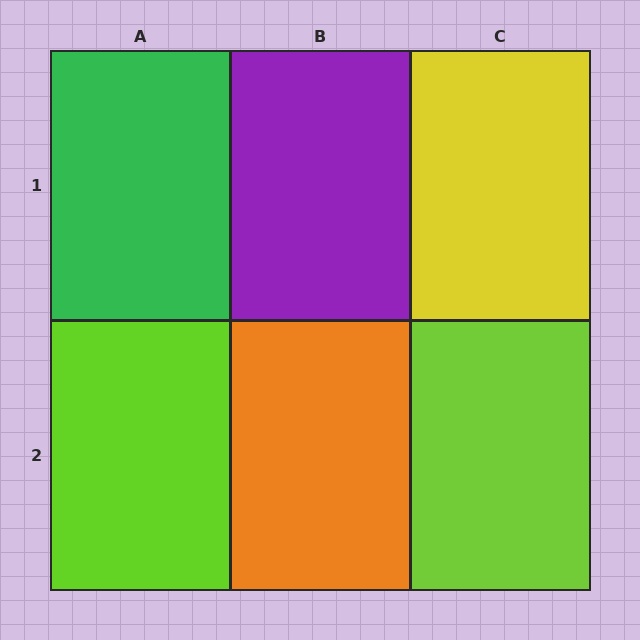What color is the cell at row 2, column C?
Lime.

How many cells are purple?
1 cell is purple.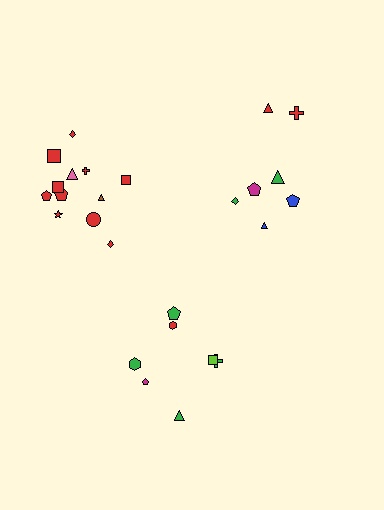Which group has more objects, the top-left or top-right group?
The top-left group.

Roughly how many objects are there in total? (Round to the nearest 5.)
Roughly 25 objects in total.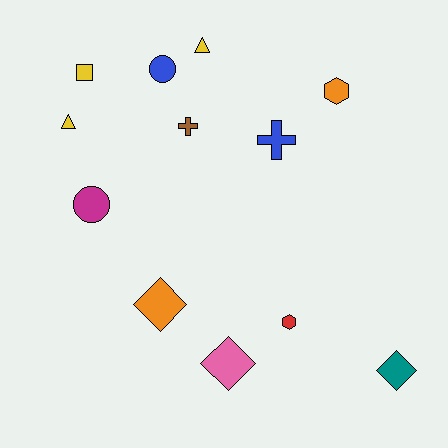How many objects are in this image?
There are 12 objects.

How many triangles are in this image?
There are 2 triangles.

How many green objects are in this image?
There are no green objects.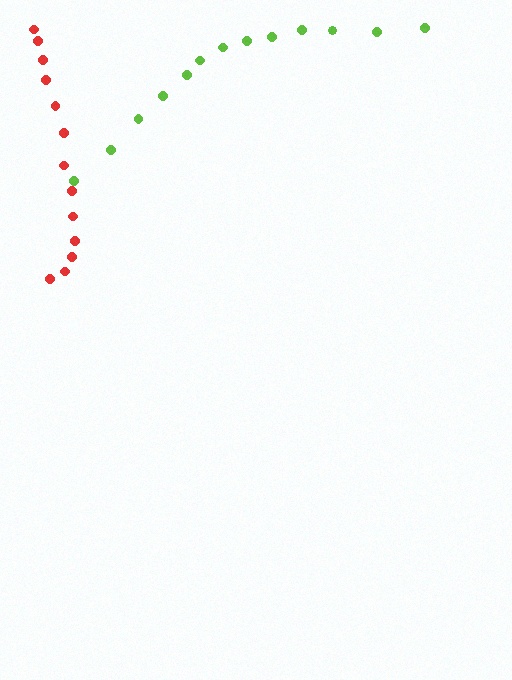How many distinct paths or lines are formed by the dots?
There are 2 distinct paths.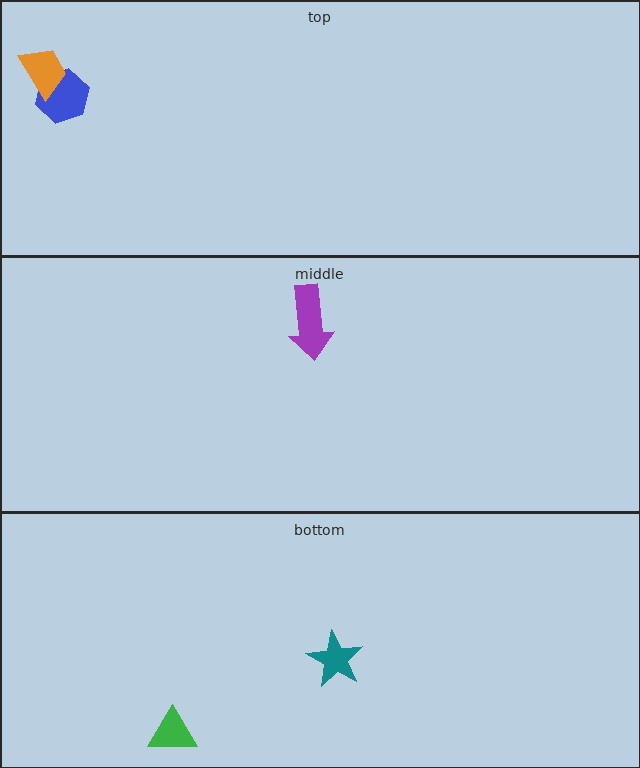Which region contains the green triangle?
The bottom region.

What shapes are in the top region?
The blue hexagon, the orange trapezoid.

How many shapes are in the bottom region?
2.